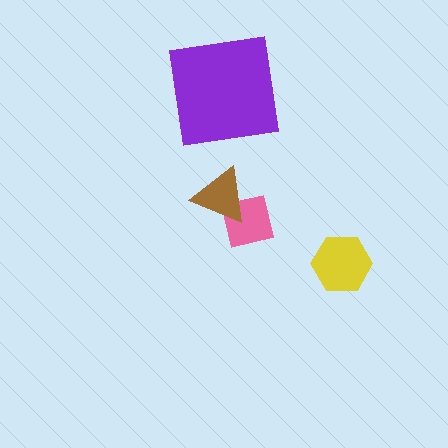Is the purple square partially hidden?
No, no other shape covers it.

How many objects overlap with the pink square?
1 object overlaps with the pink square.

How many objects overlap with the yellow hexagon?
0 objects overlap with the yellow hexagon.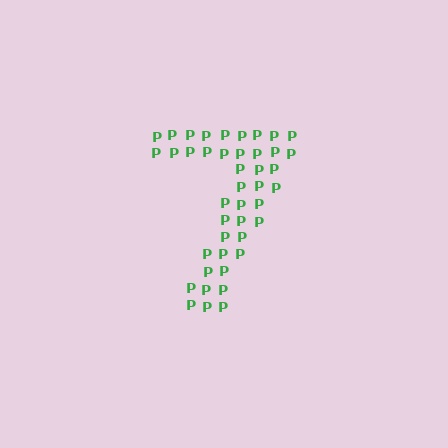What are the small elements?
The small elements are letter P's.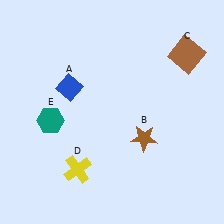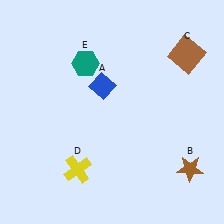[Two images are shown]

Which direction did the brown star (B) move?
The brown star (B) moved right.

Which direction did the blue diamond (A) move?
The blue diamond (A) moved right.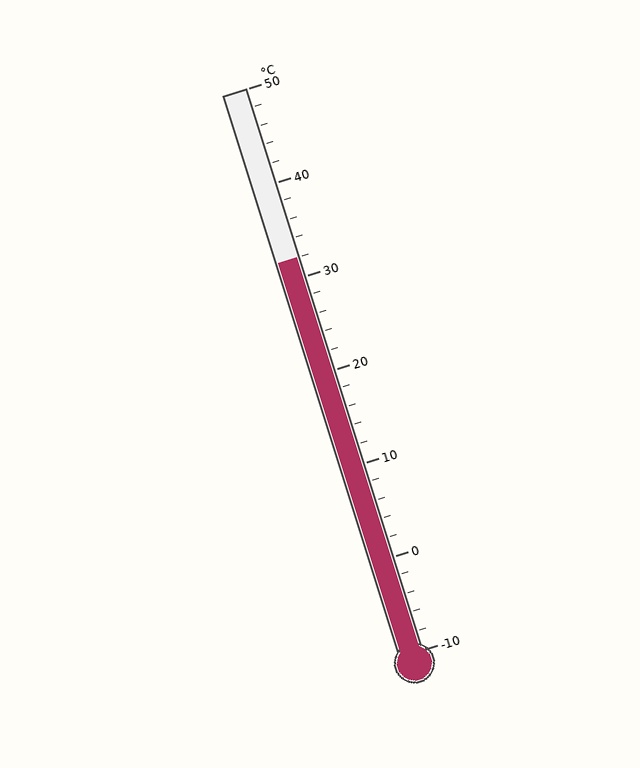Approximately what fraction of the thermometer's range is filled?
The thermometer is filled to approximately 70% of its range.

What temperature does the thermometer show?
The thermometer shows approximately 32°C.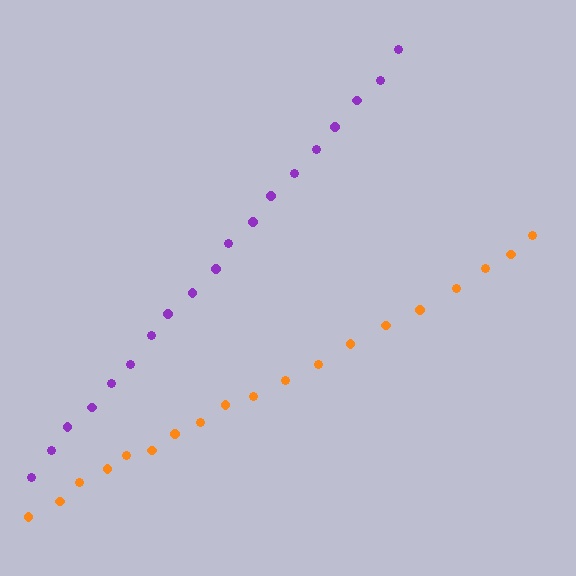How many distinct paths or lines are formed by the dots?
There are 2 distinct paths.